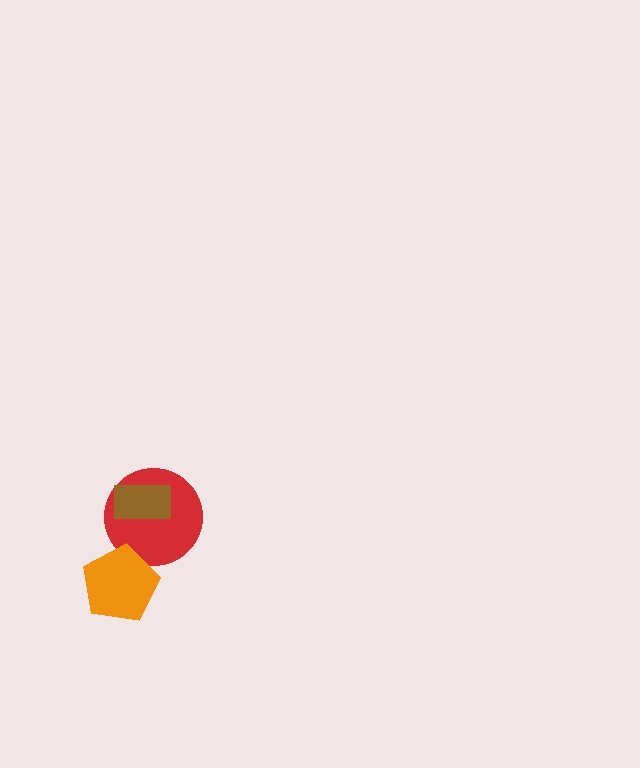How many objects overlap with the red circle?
2 objects overlap with the red circle.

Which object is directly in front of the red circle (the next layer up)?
The brown rectangle is directly in front of the red circle.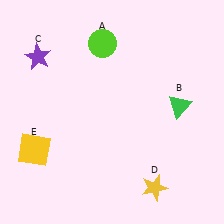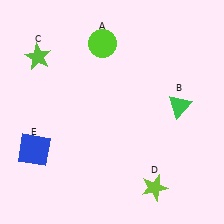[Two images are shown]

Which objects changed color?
C changed from purple to lime. D changed from yellow to lime. E changed from yellow to blue.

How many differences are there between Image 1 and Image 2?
There are 3 differences between the two images.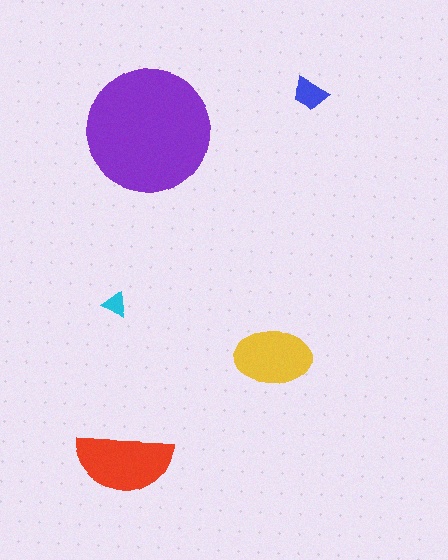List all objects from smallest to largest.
The cyan triangle, the blue trapezoid, the yellow ellipse, the red semicircle, the purple circle.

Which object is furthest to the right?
The blue trapezoid is rightmost.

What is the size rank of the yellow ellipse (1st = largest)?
3rd.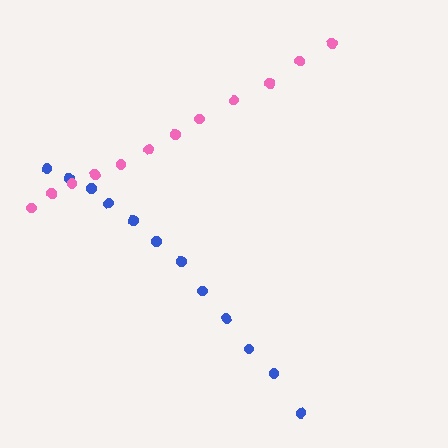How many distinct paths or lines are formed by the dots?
There are 2 distinct paths.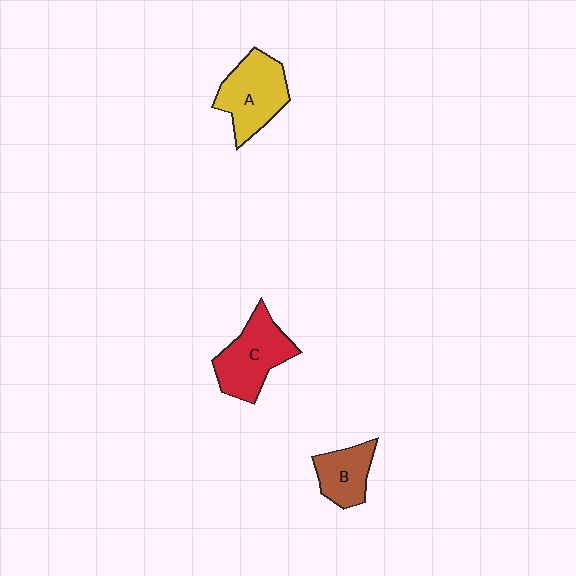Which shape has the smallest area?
Shape B (brown).